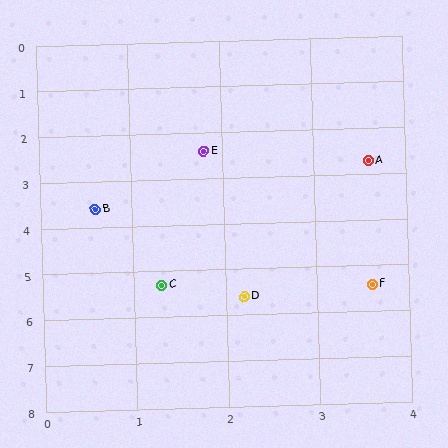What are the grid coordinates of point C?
Point C is at approximately (1.3, 5.3).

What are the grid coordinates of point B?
Point B is at approximately (0.6, 3.6).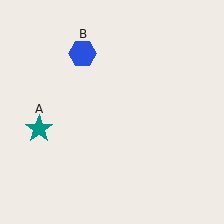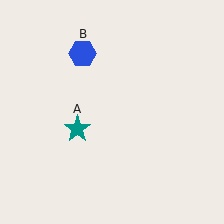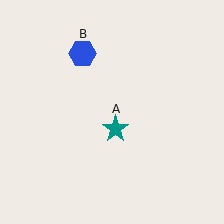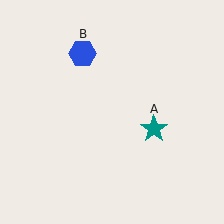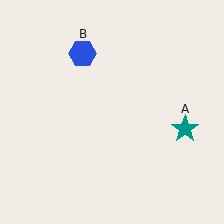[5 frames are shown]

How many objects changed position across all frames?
1 object changed position: teal star (object A).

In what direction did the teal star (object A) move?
The teal star (object A) moved right.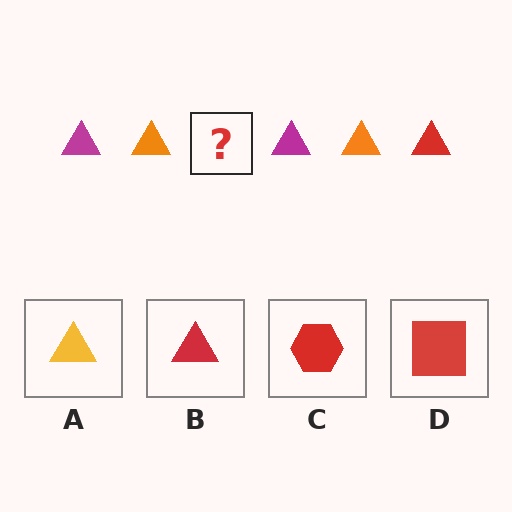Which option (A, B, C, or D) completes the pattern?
B.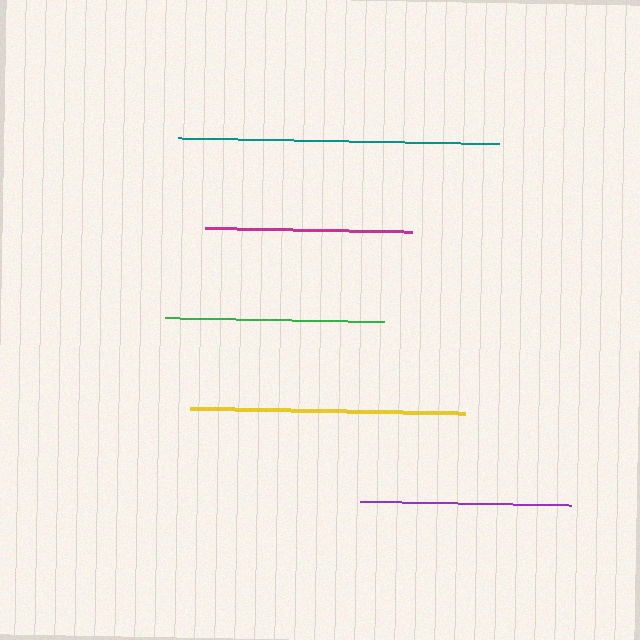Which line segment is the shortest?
The magenta line is the shortest at approximately 208 pixels.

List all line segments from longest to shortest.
From longest to shortest: teal, yellow, green, purple, magenta.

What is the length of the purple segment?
The purple segment is approximately 211 pixels long.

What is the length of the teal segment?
The teal segment is approximately 321 pixels long.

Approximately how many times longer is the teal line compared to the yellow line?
The teal line is approximately 1.2 times the length of the yellow line.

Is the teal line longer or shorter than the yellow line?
The teal line is longer than the yellow line.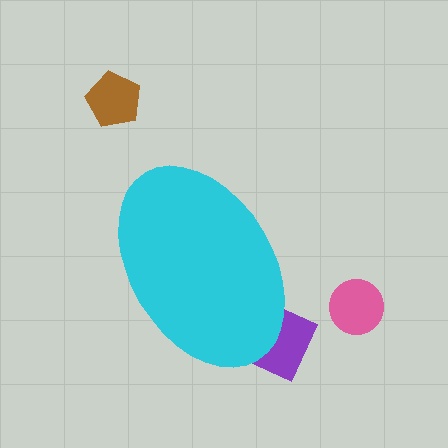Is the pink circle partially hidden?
No, the pink circle is fully visible.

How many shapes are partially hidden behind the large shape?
1 shape is partially hidden.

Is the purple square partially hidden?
Yes, the purple square is partially hidden behind the cyan ellipse.